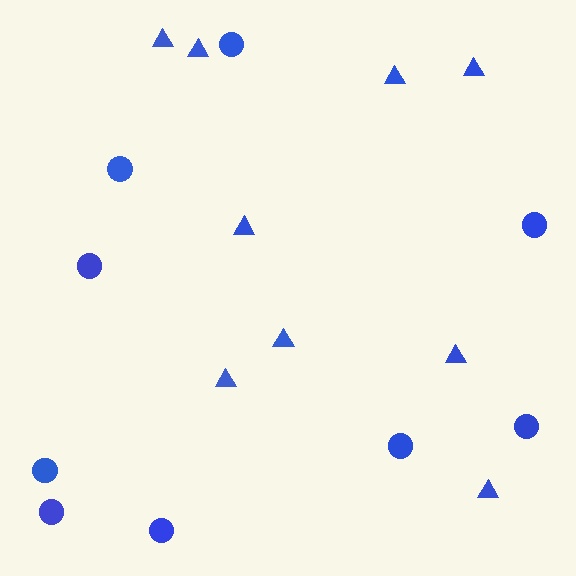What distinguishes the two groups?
There are 2 groups: one group of triangles (9) and one group of circles (9).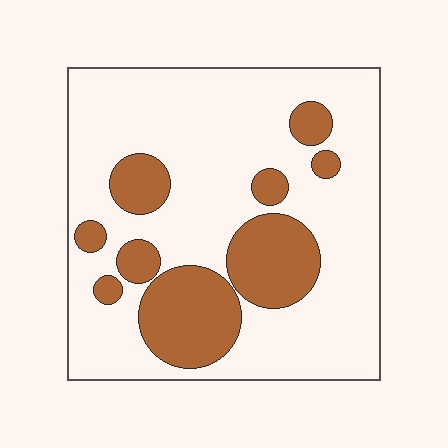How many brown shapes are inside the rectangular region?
9.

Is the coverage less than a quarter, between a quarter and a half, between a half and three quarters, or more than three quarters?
Between a quarter and a half.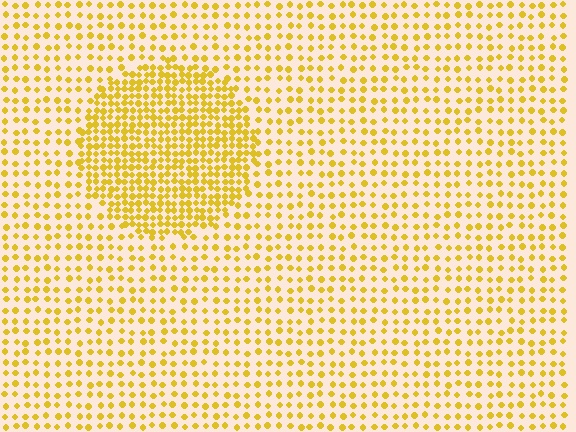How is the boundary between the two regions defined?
The boundary is defined by a change in element density (approximately 2.2x ratio). All elements are the same color, size, and shape.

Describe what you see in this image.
The image contains small yellow elements arranged at two different densities. A circle-shaped region is visible where the elements are more densely packed than the surrounding area.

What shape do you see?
I see a circle.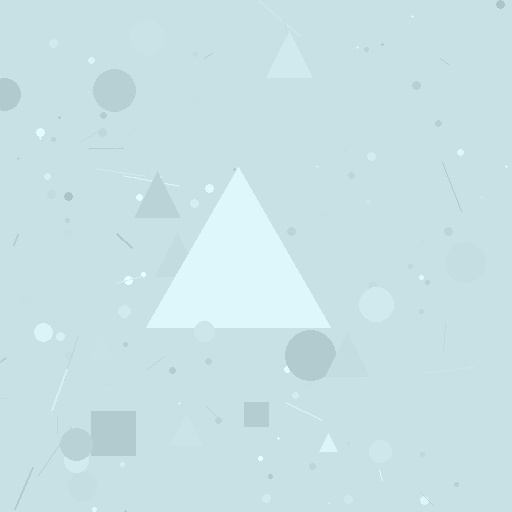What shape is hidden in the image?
A triangle is hidden in the image.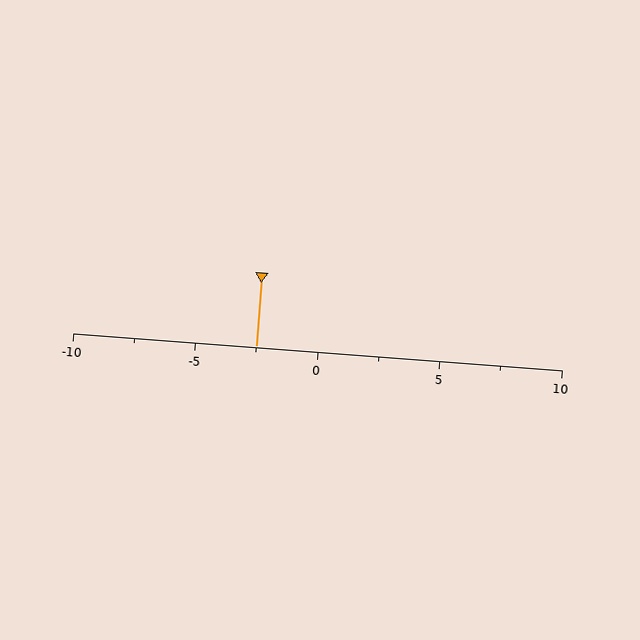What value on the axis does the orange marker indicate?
The marker indicates approximately -2.5.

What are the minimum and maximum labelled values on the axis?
The axis runs from -10 to 10.